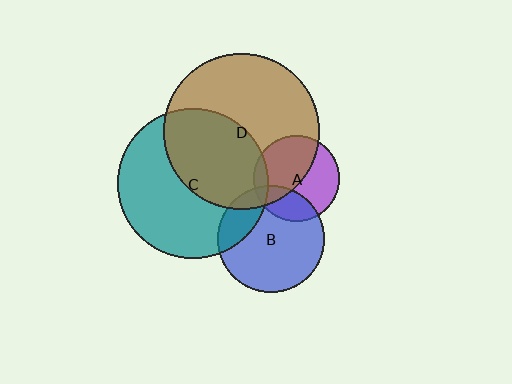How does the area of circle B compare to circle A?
Approximately 1.5 times.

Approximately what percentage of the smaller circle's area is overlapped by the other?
Approximately 25%.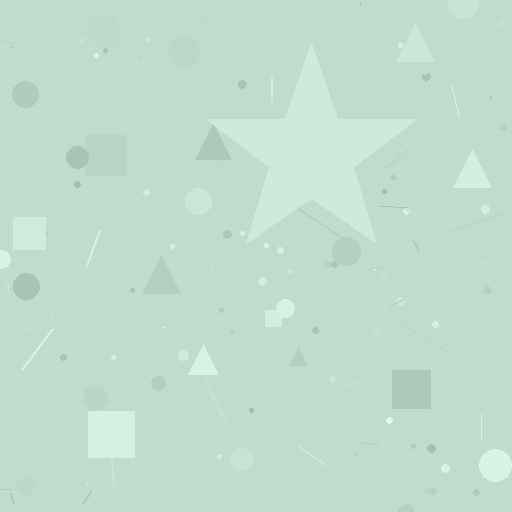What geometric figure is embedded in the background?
A star is embedded in the background.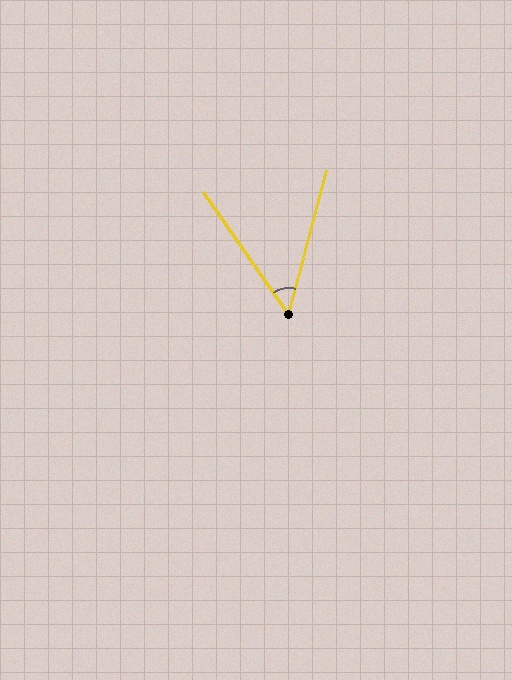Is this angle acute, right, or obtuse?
It is acute.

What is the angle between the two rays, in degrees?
Approximately 50 degrees.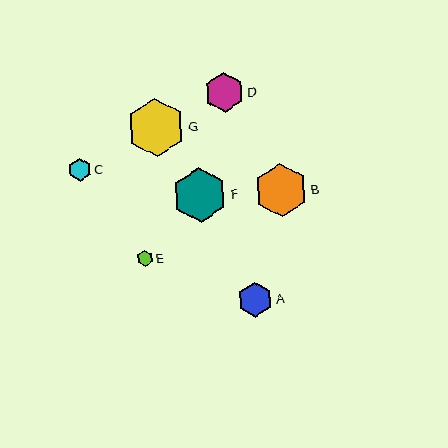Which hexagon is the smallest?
Hexagon E is the smallest with a size of approximately 16 pixels.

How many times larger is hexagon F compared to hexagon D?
Hexagon F is approximately 1.4 times the size of hexagon D.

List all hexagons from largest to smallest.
From largest to smallest: G, F, B, D, A, C, E.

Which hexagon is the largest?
Hexagon G is the largest with a size of approximately 58 pixels.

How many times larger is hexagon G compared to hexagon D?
Hexagon G is approximately 1.5 times the size of hexagon D.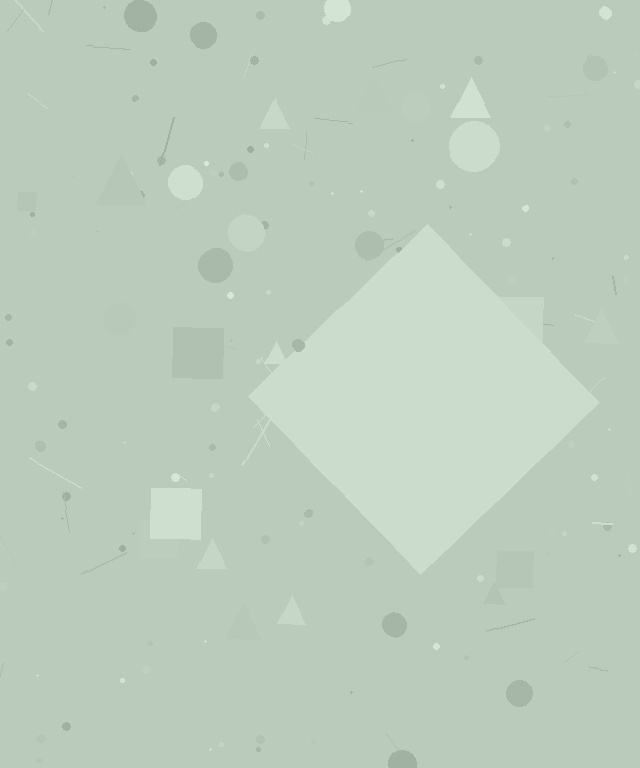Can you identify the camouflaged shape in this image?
The camouflaged shape is a diamond.